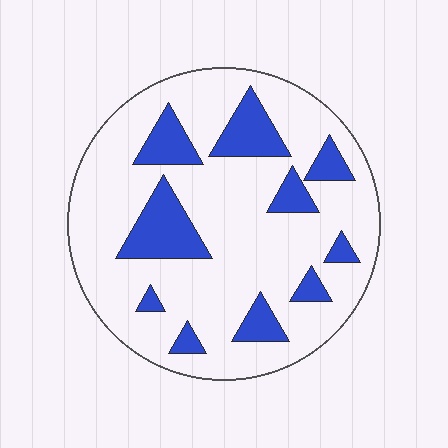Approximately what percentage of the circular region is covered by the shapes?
Approximately 20%.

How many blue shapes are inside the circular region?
10.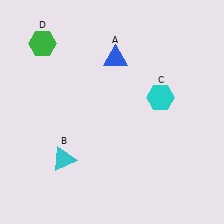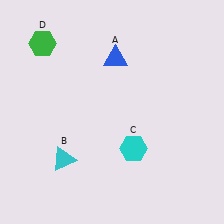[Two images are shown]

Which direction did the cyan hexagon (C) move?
The cyan hexagon (C) moved down.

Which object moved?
The cyan hexagon (C) moved down.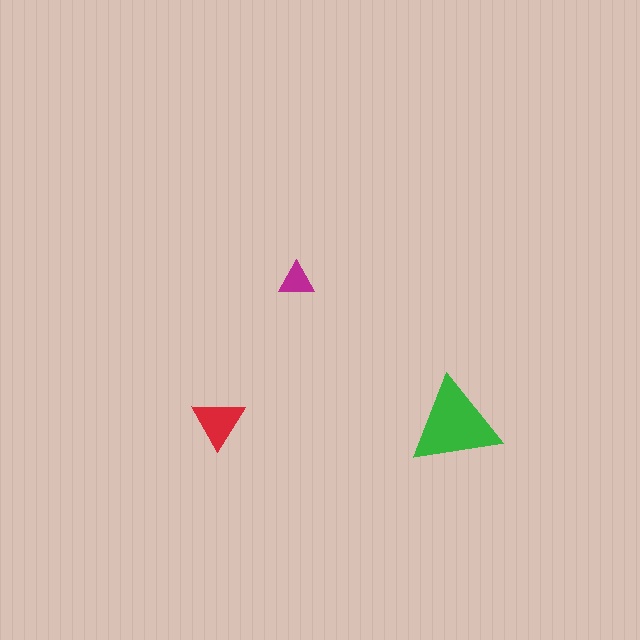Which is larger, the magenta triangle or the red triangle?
The red one.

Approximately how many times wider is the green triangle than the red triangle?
About 1.5 times wider.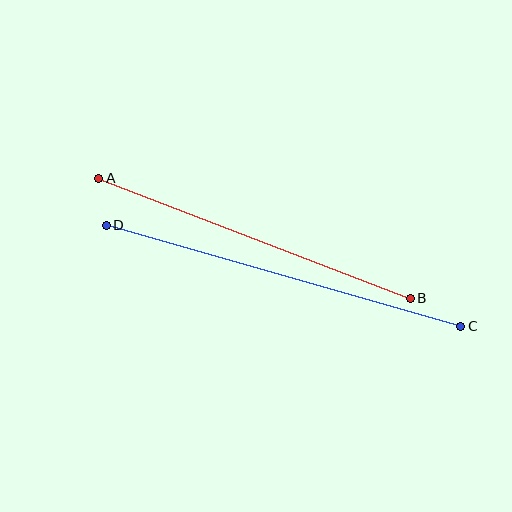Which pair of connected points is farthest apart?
Points C and D are farthest apart.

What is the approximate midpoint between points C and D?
The midpoint is at approximately (284, 276) pixels.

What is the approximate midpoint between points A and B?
The midpoint is at approximately (255, 238) pixels.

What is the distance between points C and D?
The distance is approximately 369 pixels.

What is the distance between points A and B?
The distance is approximately 334 pixels.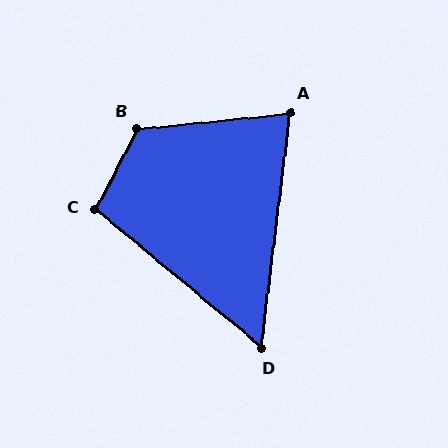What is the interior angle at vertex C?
Approximately 103 degrees (obtuse).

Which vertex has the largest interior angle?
B, at approximately 123 degrees.